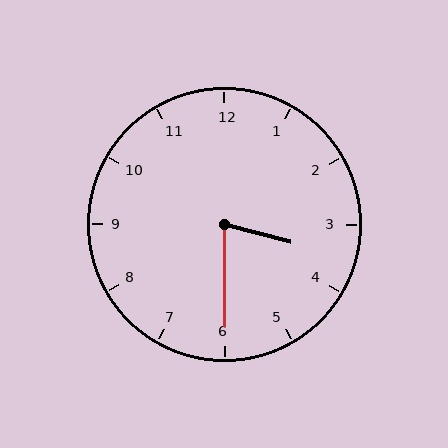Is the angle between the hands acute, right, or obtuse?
It is acute.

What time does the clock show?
3:30.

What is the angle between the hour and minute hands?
Approximately 75 degrees.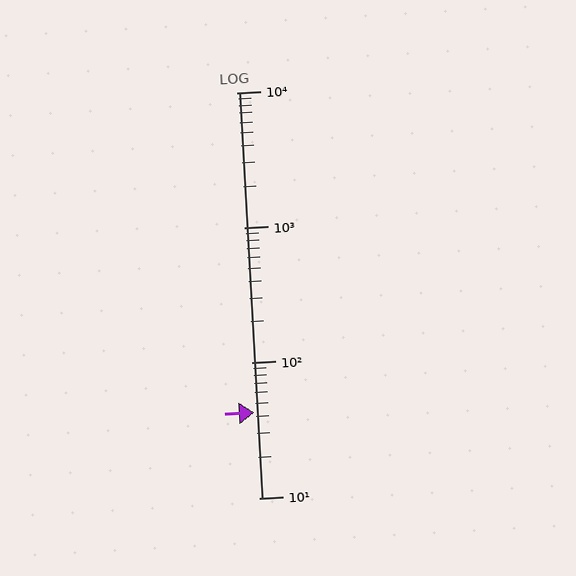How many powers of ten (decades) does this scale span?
The scale spans 3 decades, from 10 to 10000.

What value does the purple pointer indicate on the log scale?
The pointer indicates approximately 43.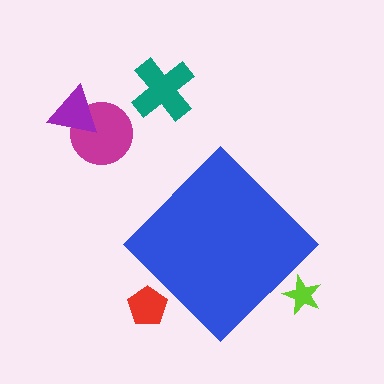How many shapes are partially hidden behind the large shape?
2 shapes are partially hidden.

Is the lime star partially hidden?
Yes, the lime star is partially hidden behind the blue diamond.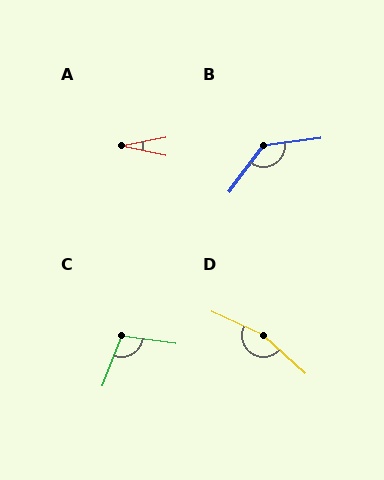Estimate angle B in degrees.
Approximately 133 degrees.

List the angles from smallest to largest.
A (23°), C (104°), B (133°), D (163°).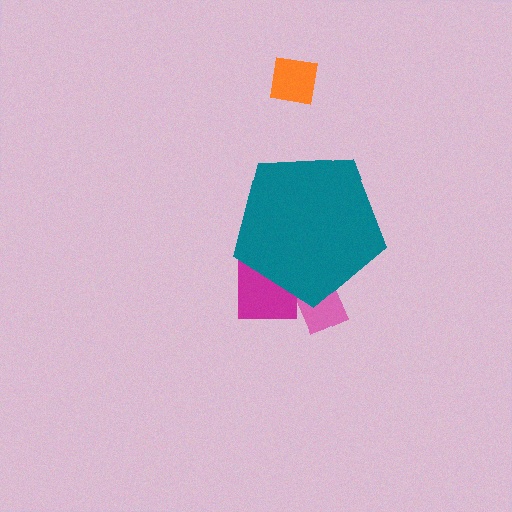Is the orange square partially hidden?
No, the orange square is fully visible.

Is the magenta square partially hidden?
Yes, the magenta square is partially hidden behind the teal pentagon.